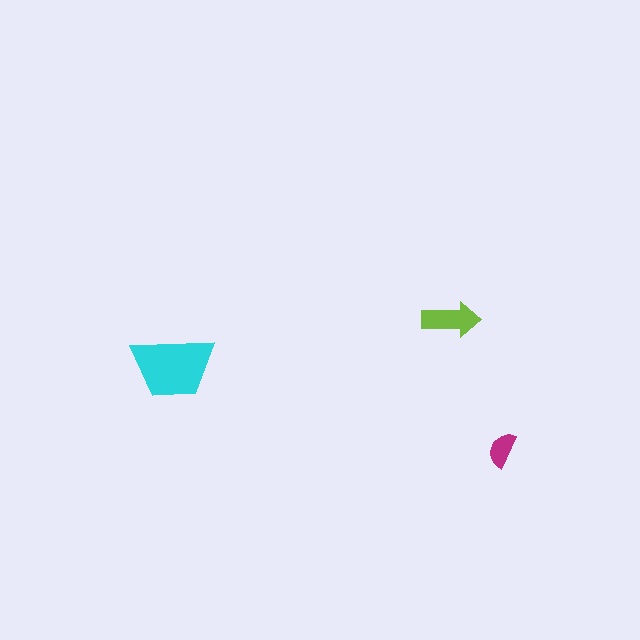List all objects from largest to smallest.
The cyan trapezoid, the lime arrow, the magenta semicircle.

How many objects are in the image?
There are 3 objects in the image.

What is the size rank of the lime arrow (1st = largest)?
2nd.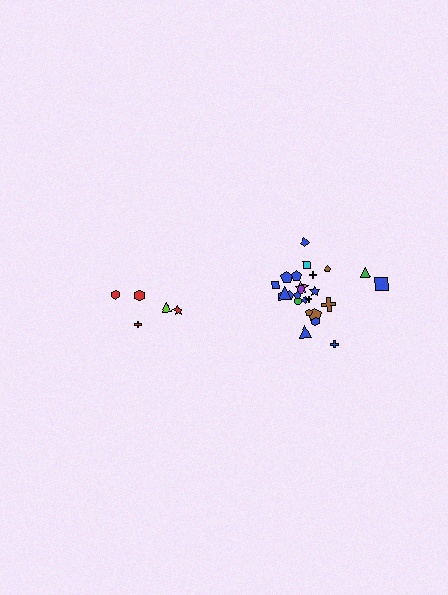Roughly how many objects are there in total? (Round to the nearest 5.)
Roughly 30 objects in total.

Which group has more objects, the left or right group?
The right group.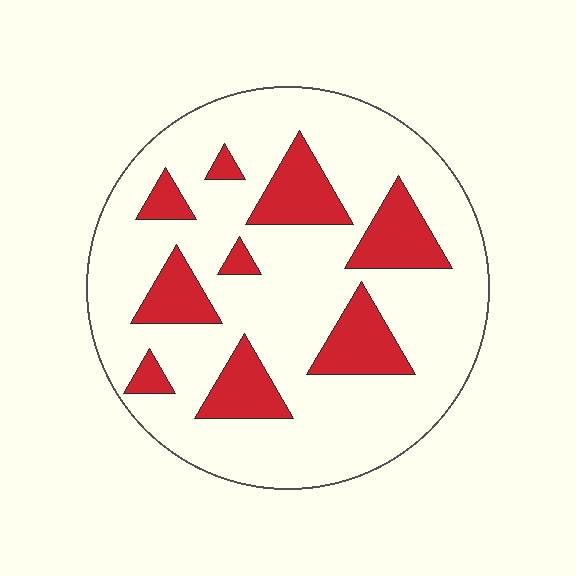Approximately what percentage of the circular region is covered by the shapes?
Approximately 20%.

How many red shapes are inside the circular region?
9.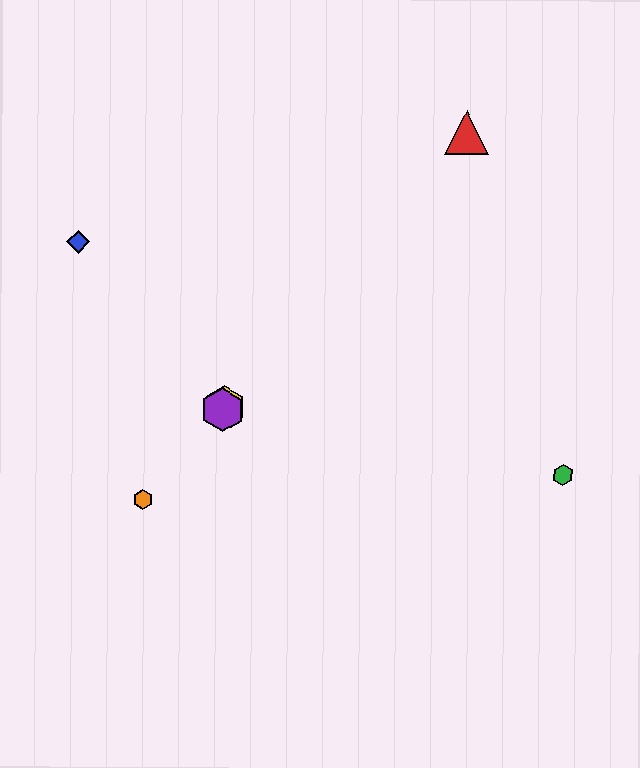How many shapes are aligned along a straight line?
4 shapes (the red triangle, the yellow hexagon, the purple hexagon, the orange hexagon) are aligned along a straight line.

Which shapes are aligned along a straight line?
The red triangle, the yellow hexagon, the purple hexagon, the orange hexagon are aligned along a straight line.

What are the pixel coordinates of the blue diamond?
The blue diamond is at (78, 242).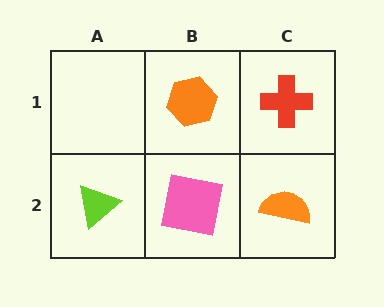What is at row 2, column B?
A pink square.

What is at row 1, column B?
An orange hexagon.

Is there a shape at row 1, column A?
No, that cell is empty.